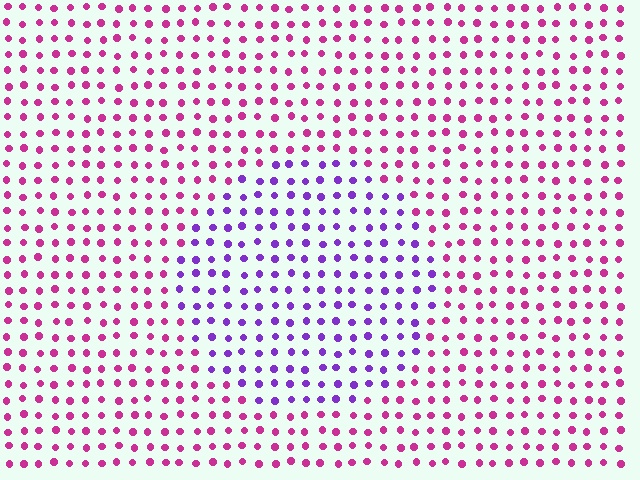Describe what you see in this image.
The image is filled with small magenta elements in a uniform arrangement. A circle-shaped region is visible where the elements are tinted to a slightly different hue, forming a subtle color boundary.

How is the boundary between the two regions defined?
The boundary is defined purely by a slight shift in hue (about 49 degrees). Spacing, size, and orientation are identical on both sides.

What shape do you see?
I see a circle.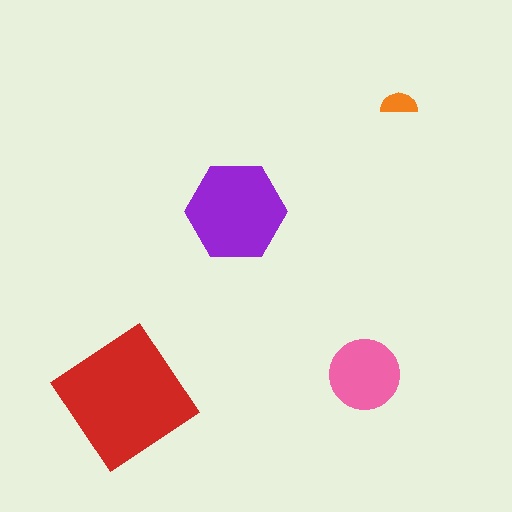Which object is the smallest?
The orange semicircle.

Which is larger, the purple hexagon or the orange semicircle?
The purple hexagon.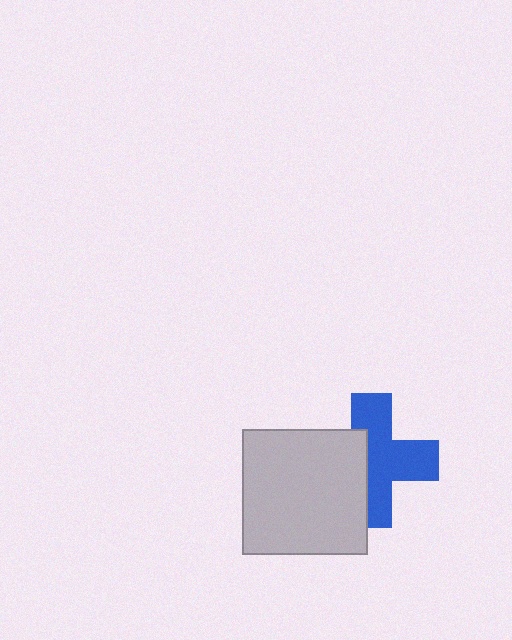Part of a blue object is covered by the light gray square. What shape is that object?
It is a cross.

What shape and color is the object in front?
The object in front is a light gray square.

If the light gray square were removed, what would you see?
You would see the complete blue cross.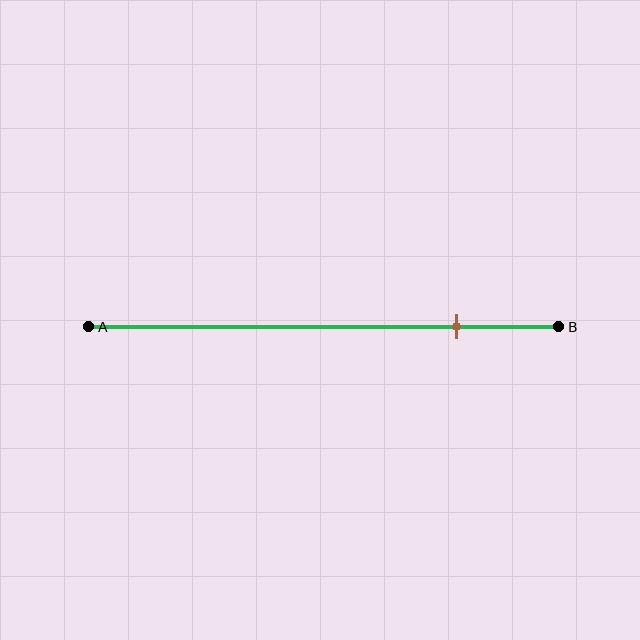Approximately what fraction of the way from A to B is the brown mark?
The brown mark is approximately 80% of the way from A to B.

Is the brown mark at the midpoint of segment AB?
No, the mark is at about 80% from A, not at the 50% midpoint.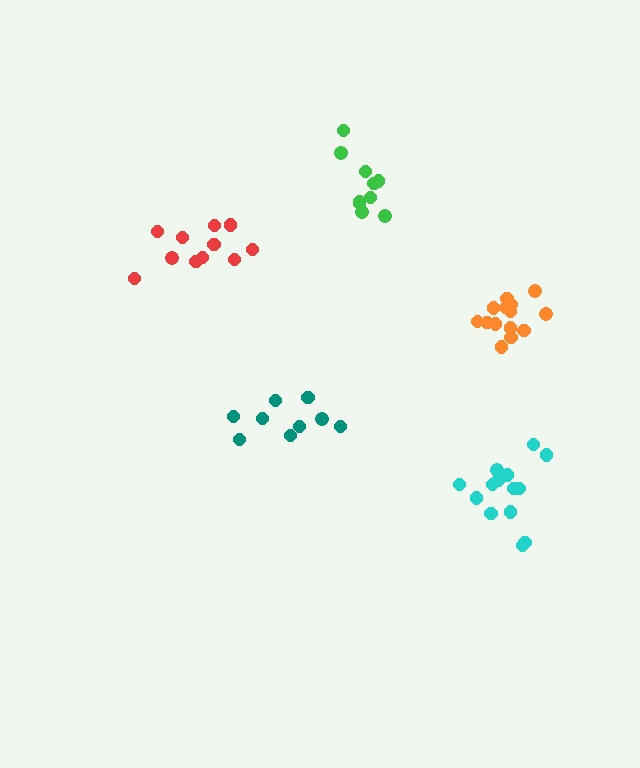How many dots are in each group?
Group 1: 11 dots, Group 2: 14 dots, Group 3: 10 dots, Group 4: 14 dots, Group 5: 9 dots (58 total).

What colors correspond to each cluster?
The clusters are colored: red, orange, green, cyan, teal.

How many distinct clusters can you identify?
There are 5 distinct clusters.